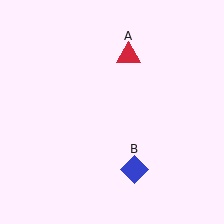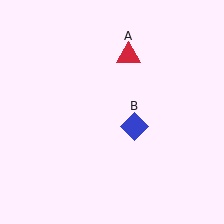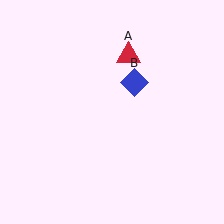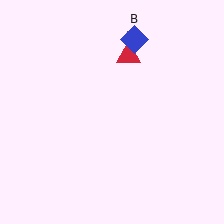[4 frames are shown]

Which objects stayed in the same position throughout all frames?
Red triangle (object A) remained stationary.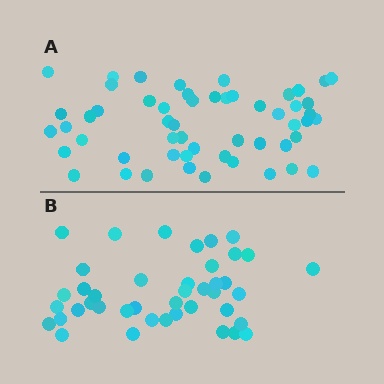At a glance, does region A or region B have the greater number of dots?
Region A (the top region) has more dots.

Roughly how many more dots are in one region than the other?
Region A has roughly 12 or so more dots than region B.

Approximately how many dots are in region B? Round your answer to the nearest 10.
About 40 dots. (The exact count is 42, which rounds to 40.)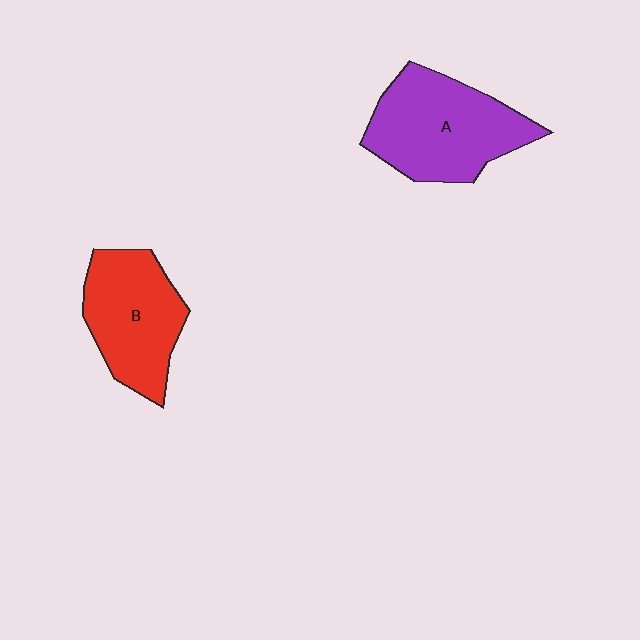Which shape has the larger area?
Shape A (purple).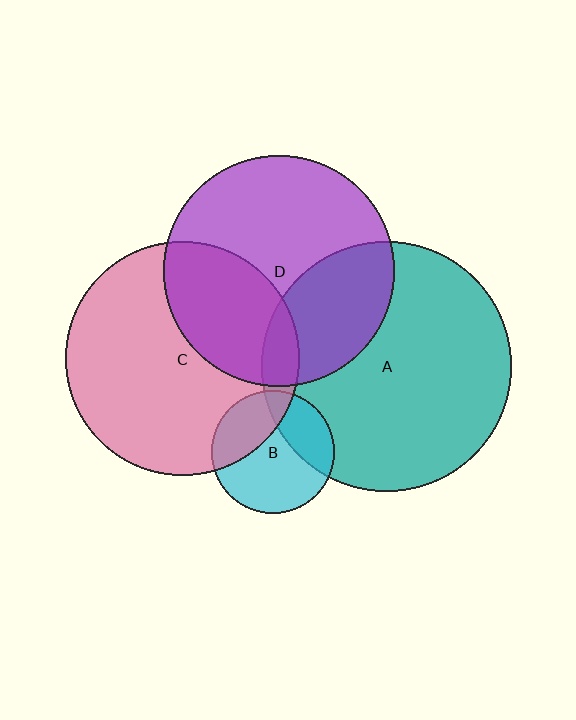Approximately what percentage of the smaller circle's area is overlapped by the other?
Approximately 30%.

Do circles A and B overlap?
Yes.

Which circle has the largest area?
Circle A (teal).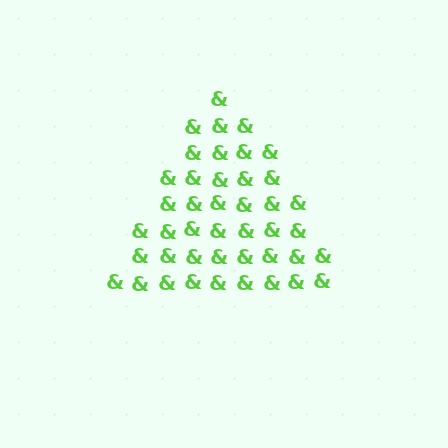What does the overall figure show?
The overall figure shows a triangle.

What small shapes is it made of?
It is made of small ampersands.